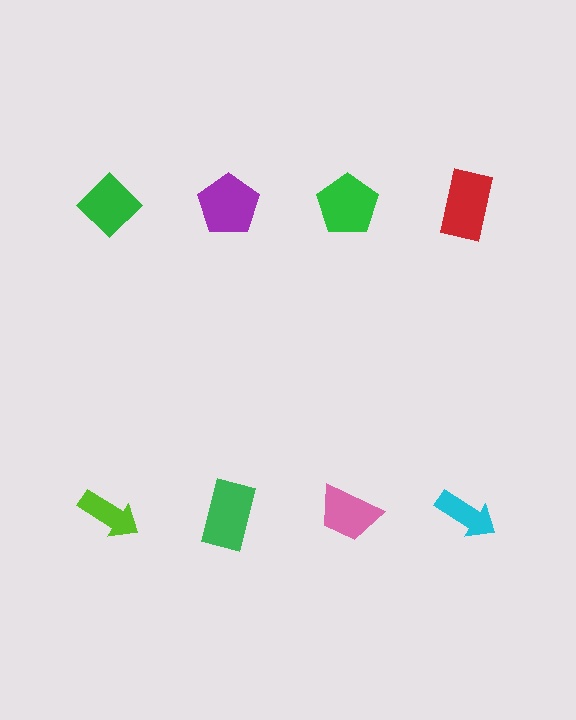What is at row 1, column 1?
A green diamond.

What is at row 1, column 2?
A purple pentagon.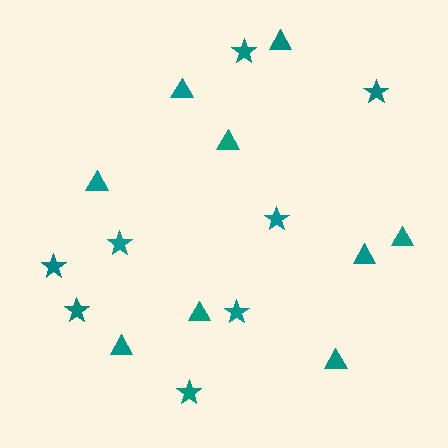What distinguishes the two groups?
There are 2 groups: one group of triangles (9) and one group of stars (8).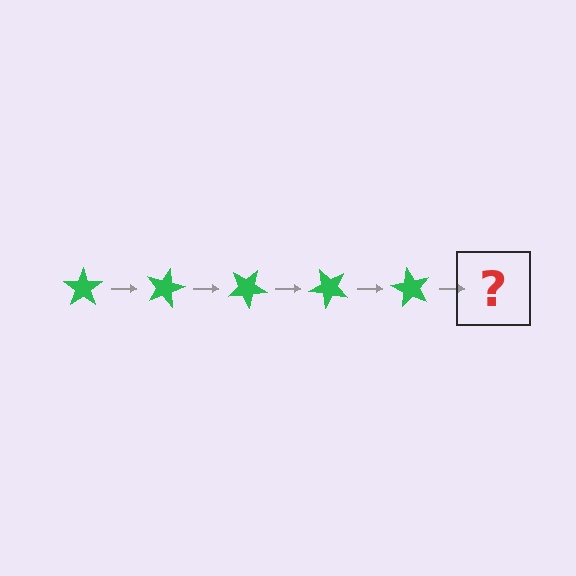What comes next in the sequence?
The next element should be a green star rotated 75 degrees.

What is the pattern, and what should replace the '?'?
The pattern is that the star rotates 15 degrees each step. The '?' should be a green star rotated 75 degrees.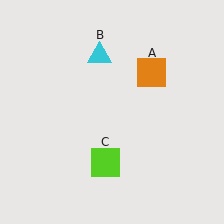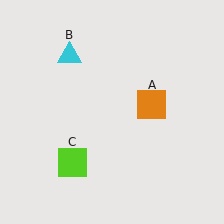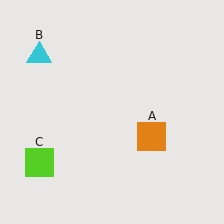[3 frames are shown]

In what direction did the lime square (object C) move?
The lime square (object C) moved left.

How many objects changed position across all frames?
3 objects changed position: orange square (object A), cyan triangle (object B), lime square (object C).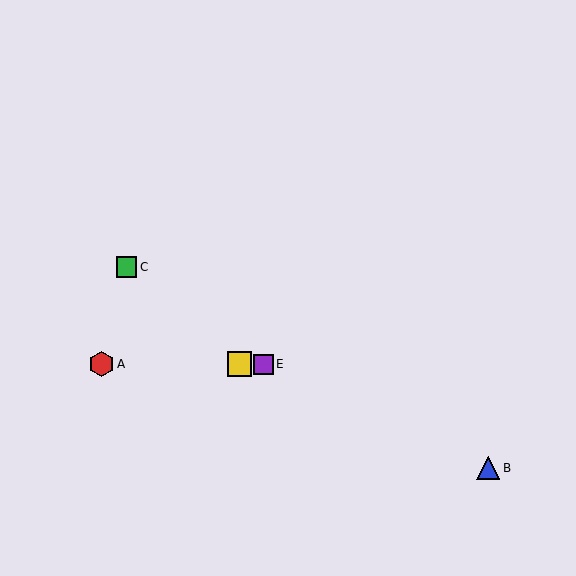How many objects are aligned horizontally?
3 objects (A, D, E) are aligned horizontally.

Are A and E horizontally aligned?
Yes, both are at y≈364.